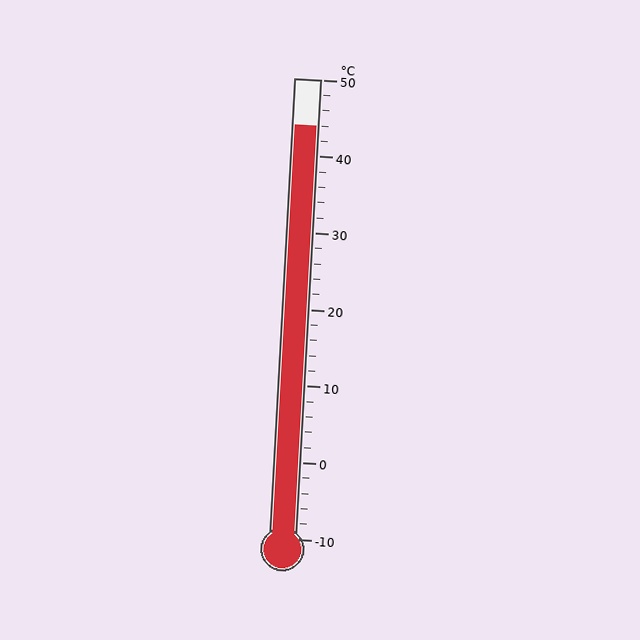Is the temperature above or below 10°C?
The temperature is above 10°C.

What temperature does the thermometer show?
The thermometer shows approximately 44°C.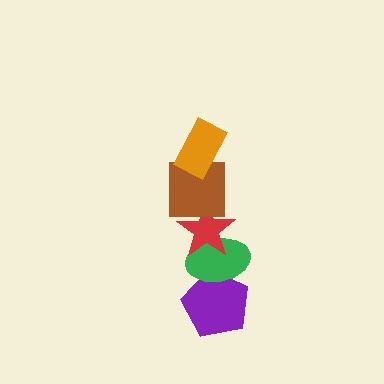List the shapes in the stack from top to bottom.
From top to bottom: the orange rectangle, the brown square, the red star, the green ellipse, the purple pentagon.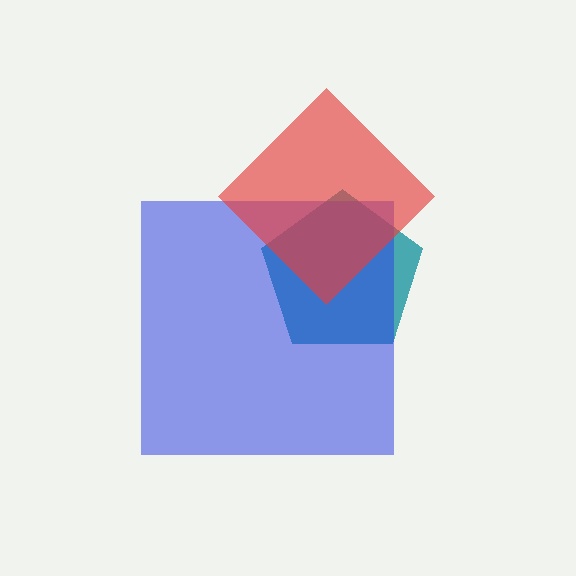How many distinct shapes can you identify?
There are 3 distinct shapes: a teal pentagon, a blue square, a red diamond.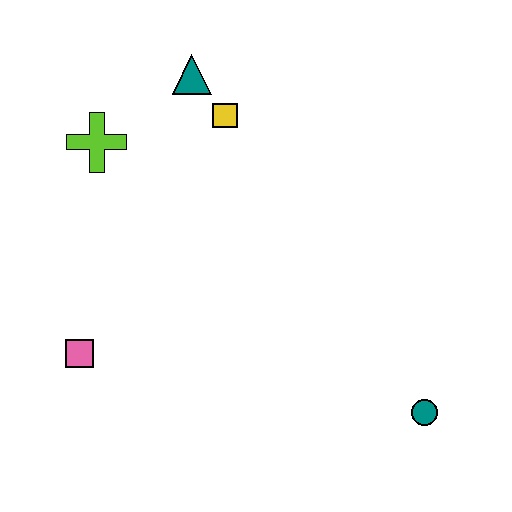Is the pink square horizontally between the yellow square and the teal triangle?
No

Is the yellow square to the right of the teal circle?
No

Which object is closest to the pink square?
The lime cross is closest to the pink square.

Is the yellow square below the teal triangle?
Yes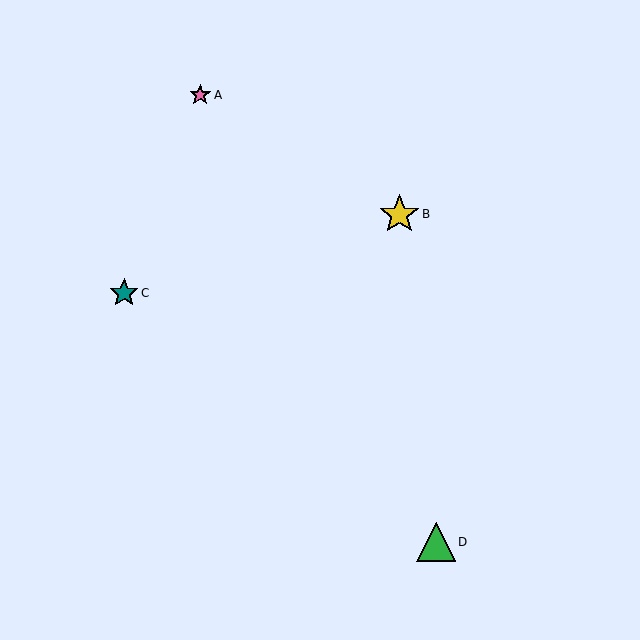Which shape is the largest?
The yellow star (labeled B) is the largest.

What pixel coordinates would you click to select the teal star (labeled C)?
Click at (124, 293) to select the teal star C.